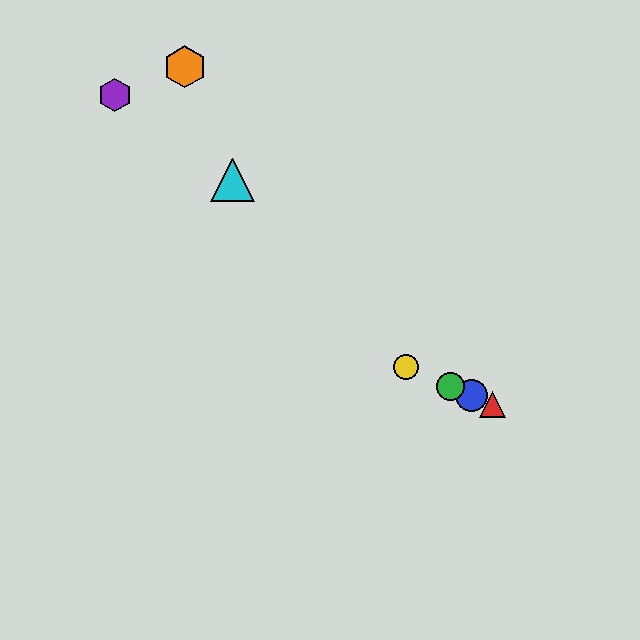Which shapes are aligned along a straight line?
The red triangle, the blue circle, the green circle, the yellow circle are aligned along a straight line.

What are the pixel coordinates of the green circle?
The green circle is at (451, 386).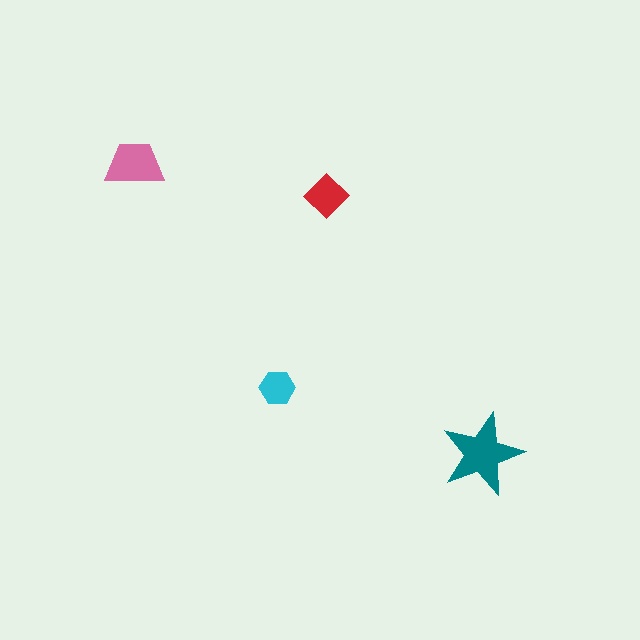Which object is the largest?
The teal star.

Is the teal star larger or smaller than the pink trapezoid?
Larger.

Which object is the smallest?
The cyan hexagon.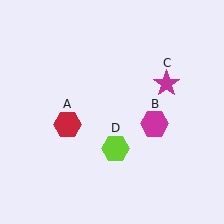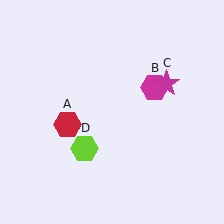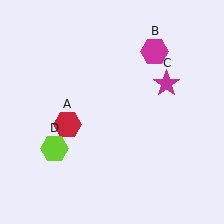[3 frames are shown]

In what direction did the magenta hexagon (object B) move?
The magenta hexagon (object B) moved up.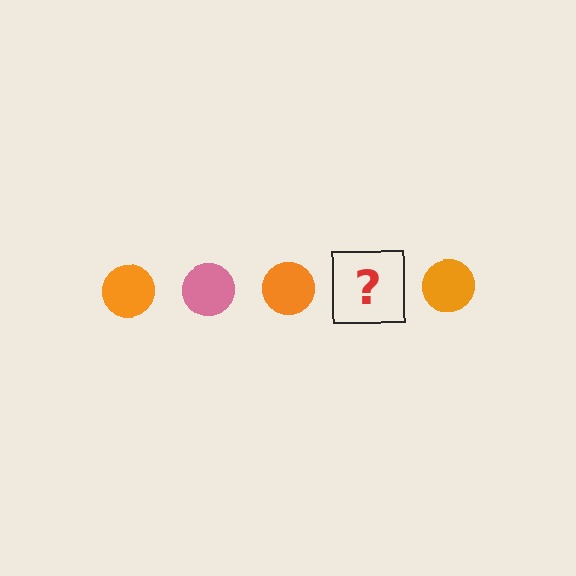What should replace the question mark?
The question mark should be replaced with a pink circle.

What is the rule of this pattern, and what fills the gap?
The rule is that the pattern cycles through orange, pink circles. The gap should be filled with a pink circle.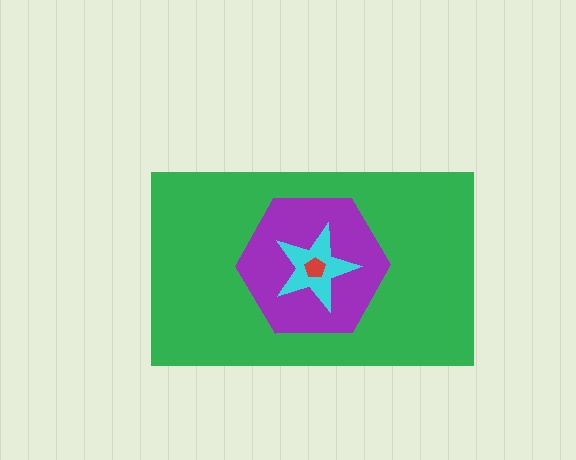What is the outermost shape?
The green rectangle.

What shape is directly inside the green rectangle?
The purple hexagon.